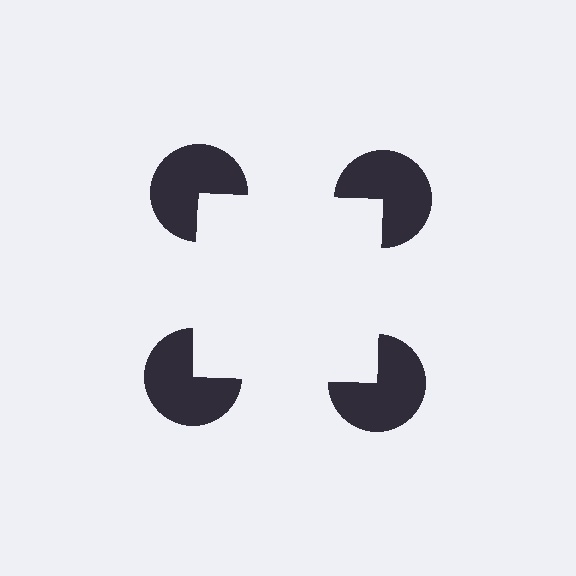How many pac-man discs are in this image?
There are 4 — one at each vertex of the illusory square.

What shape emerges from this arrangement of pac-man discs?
An illusory square — its edges are inferred from the aligned wedge cuts in the pac-man discs, not physically drawn.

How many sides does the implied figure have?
4 sides.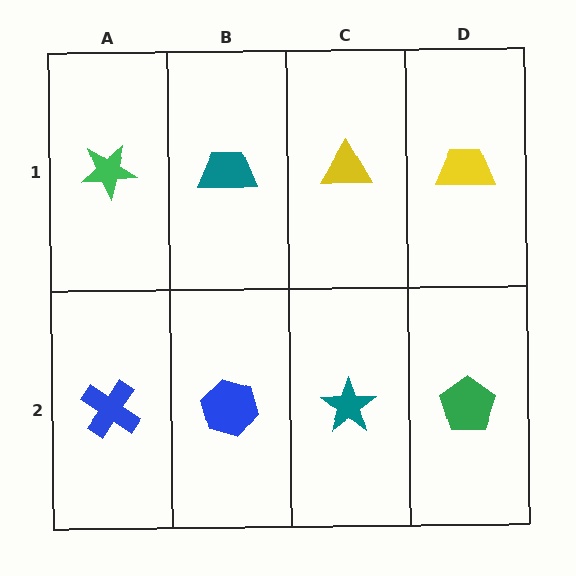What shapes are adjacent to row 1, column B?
A blue hexagon (row 2, column B), a green star (row 1, column A), a yellow triangle (row 1, column C).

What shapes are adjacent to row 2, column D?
A yellow trapezoid (row 1, column D), a teal star (row 2, column C).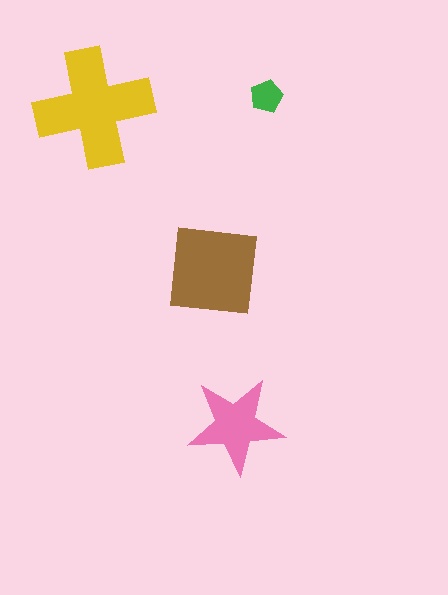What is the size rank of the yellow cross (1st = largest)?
1st.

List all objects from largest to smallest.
The yellow cross, the brown square, the pink star, the green pentagon.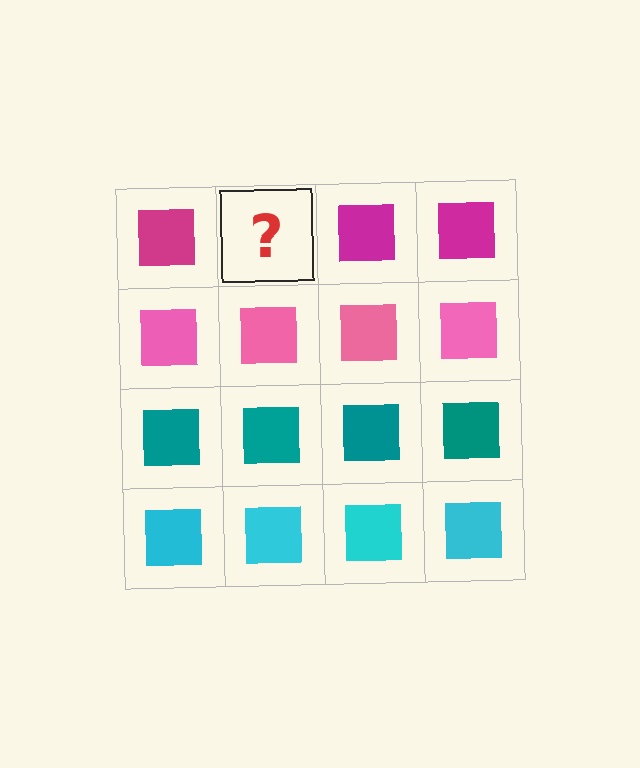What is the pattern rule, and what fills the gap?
The rule is that each row has a consistent color. The gap should be filled with a magenta square.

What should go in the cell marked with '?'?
The missing cell should contain a magenta square.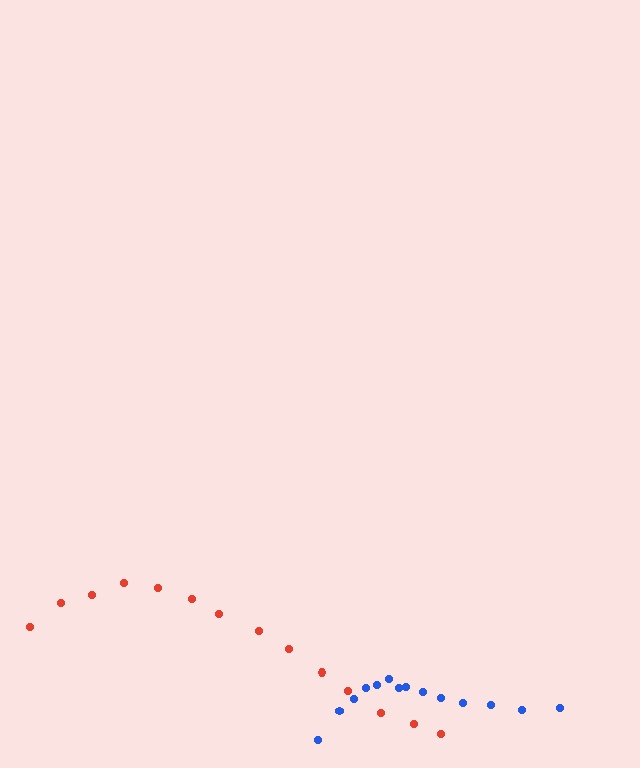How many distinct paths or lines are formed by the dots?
There are 2 distinct paths.